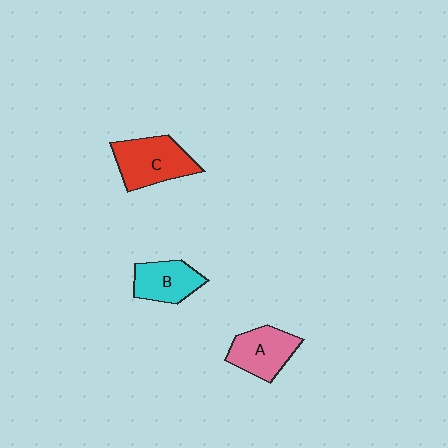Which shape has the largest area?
Shape C (red).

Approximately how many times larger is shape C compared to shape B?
Approximately 1.3 times.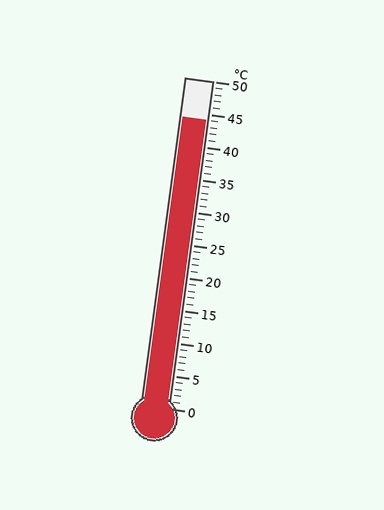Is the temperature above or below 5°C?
The temperature is above 5°C.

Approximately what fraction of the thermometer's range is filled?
The thermometer is filled to approximately 90% of its range.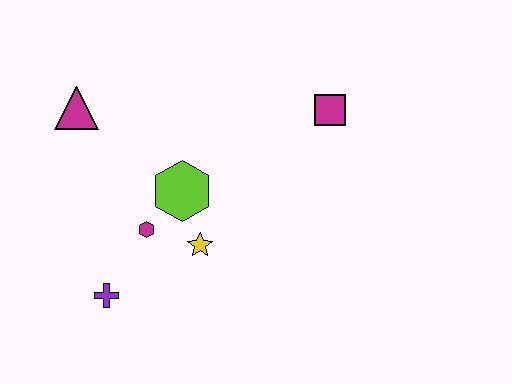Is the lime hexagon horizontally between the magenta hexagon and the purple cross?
No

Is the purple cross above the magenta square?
No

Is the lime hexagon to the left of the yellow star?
Yes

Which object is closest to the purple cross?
The magenta hexagon is closest to the purple cross.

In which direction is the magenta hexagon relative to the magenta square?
The magenta hexagon is to the left of the magenta square.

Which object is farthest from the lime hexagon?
The magenta square is farthest from the lime hexagon.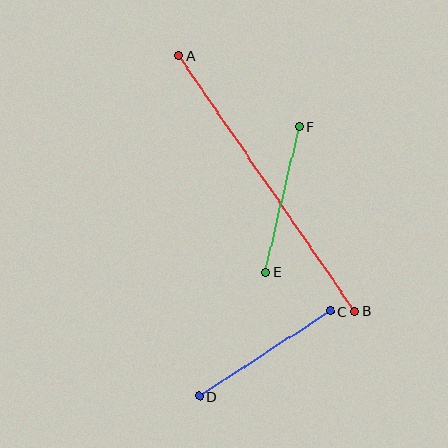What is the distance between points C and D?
The distance is approximately 156 pixels.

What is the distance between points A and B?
The distance is approximately 310 pixels.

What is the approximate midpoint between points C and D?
The midpoint is at approximately (265, 354) pixels.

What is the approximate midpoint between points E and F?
The midpoint is at approximately (282, 199) pixels.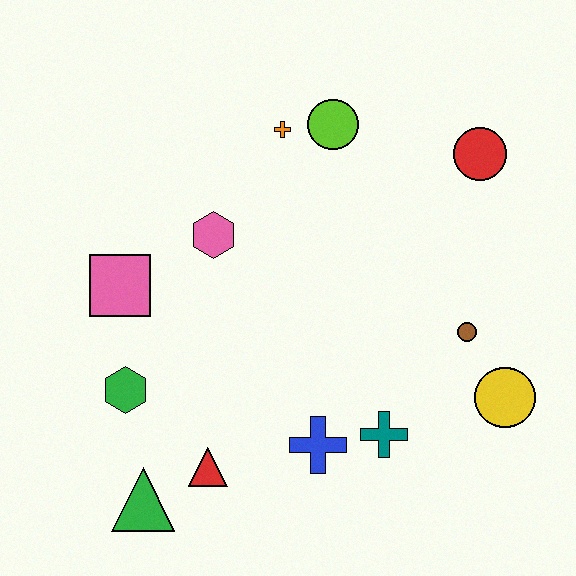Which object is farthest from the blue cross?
The red circle is farthest from the blue cross.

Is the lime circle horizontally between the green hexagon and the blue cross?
No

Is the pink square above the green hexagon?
Yes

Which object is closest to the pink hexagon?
The pink square is closest to the pink hexagon.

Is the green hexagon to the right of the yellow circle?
No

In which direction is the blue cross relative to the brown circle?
The blue cross is to the left of the brown circle.